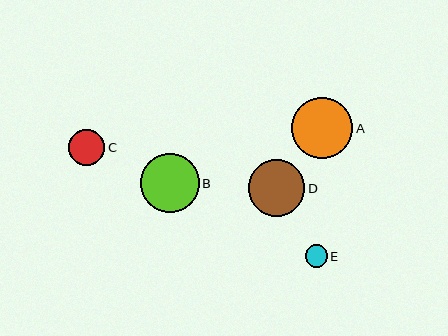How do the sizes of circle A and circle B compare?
Circle A and circle B are approximately the same size.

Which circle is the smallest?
Circle E is the smallest with a size of approximately 22 pixels.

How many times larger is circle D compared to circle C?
Circle D is approximately 1.6 times the size of circle C.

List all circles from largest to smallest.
From largest to smallest: A, B, D, C, E.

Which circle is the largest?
Circle A is the largest with a size of approximately 62 pixels.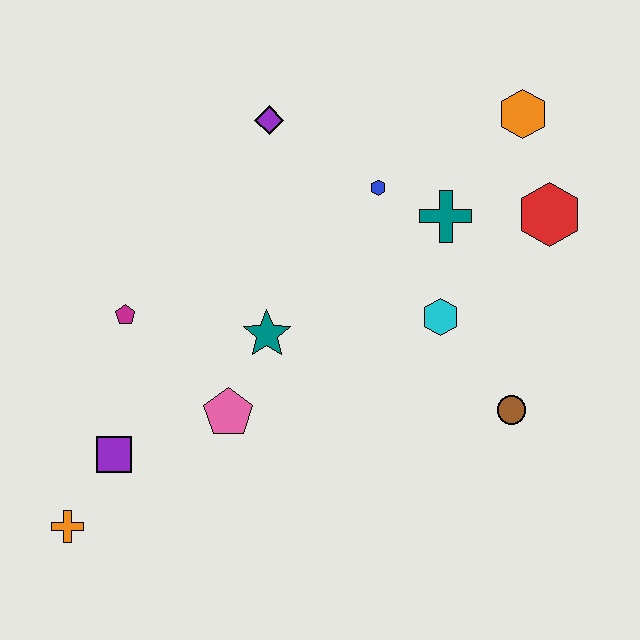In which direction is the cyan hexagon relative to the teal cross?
The cyan hexagon is below the teal cross.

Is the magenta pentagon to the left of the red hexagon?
Yes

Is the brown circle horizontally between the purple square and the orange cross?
No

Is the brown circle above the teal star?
No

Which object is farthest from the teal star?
The orange hexagon is farthest from the teal star.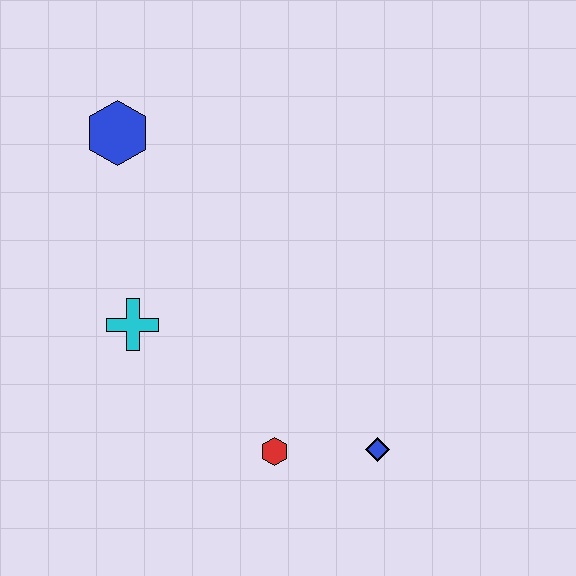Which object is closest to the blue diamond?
The red hexagon is closest to the blue diamond.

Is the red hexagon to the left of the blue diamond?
Yes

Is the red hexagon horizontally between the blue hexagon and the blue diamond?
Yes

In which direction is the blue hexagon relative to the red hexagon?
The blue hexagon is above the red hexagon.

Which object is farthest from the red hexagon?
The blue hexagon is farthest from the red hexagon.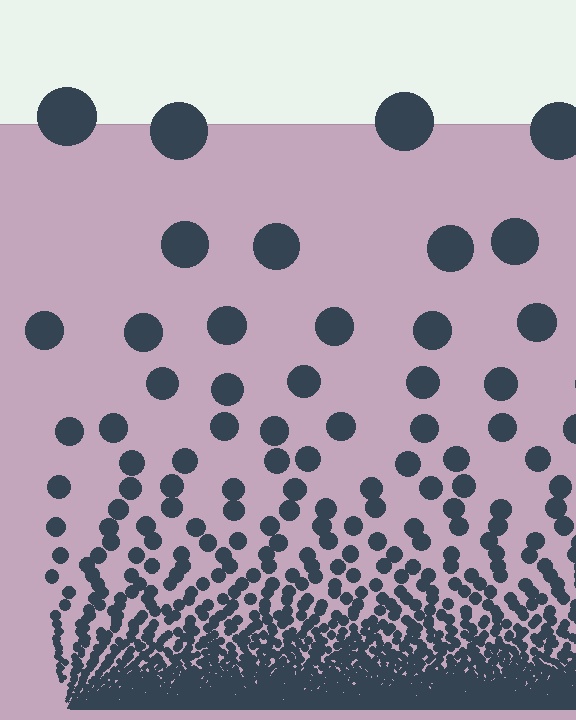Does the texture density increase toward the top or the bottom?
Density increases toward the bottom.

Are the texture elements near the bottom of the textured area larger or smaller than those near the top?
Smaller. The gradient is inverted — elements near the bottom are smaller and denser.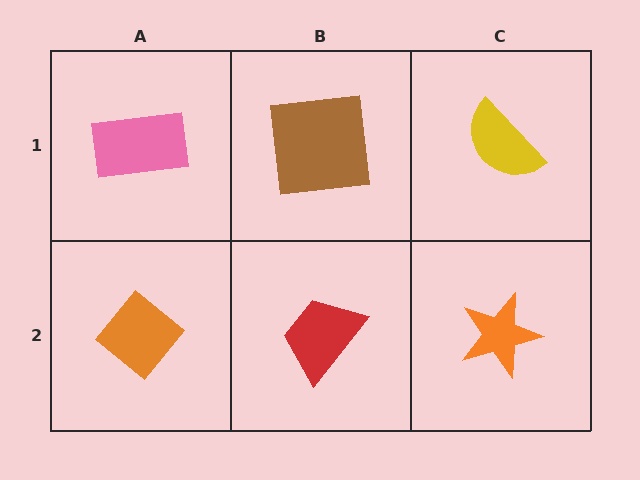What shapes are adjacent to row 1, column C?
An orange star (row 2, column C), a brown square (row 1, column B).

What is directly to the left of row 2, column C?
A red trapezoid.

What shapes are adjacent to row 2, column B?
A brown square (row 1, column B), an orange diamond (row 2, column A), an orange star (row 2, column C).